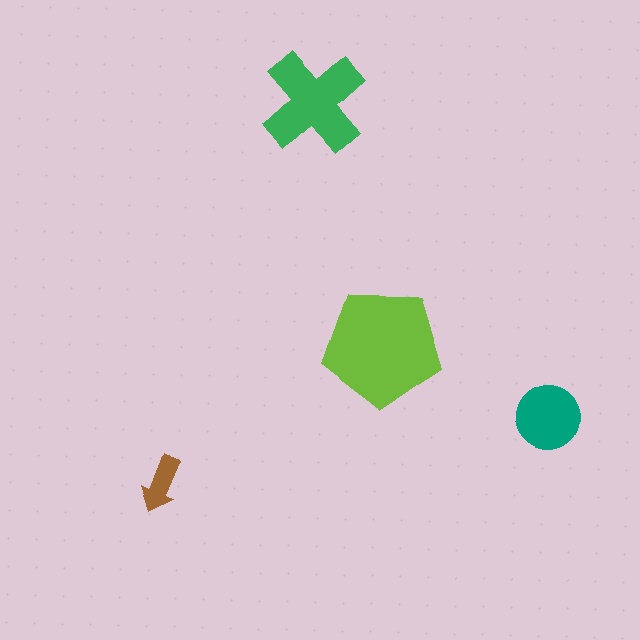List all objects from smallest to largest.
The brown arrow, the teal circle, the green cross, the lime pentagon.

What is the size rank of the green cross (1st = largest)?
2nd.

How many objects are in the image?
There are 4 objects in the image.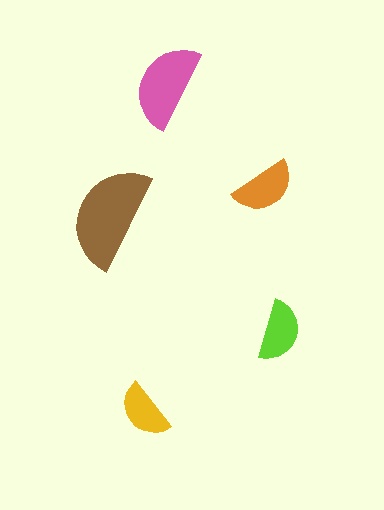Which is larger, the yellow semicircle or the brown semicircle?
The brown one.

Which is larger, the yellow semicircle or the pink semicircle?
The pink one.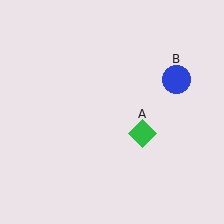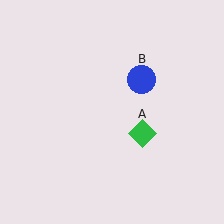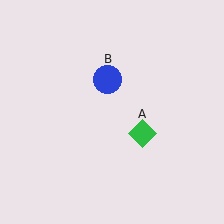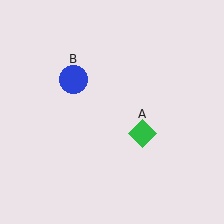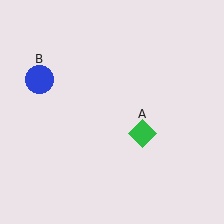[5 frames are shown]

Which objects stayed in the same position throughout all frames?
Green diamond (object A) remained stationary.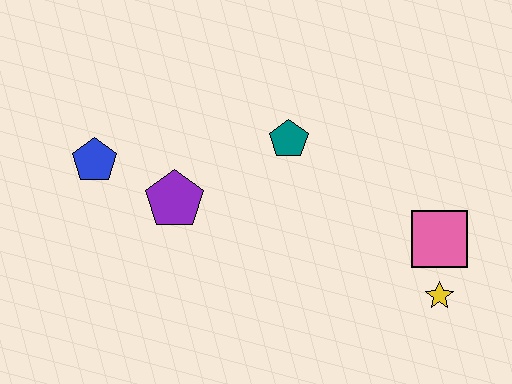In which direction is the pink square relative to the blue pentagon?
The pink square is to the right of the blue pentagon.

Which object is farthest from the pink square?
The blue pentagon is farthest from the pink square.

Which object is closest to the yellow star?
The pink square is closest to the yellow star.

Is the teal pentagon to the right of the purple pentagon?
Yes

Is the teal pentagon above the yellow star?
Yes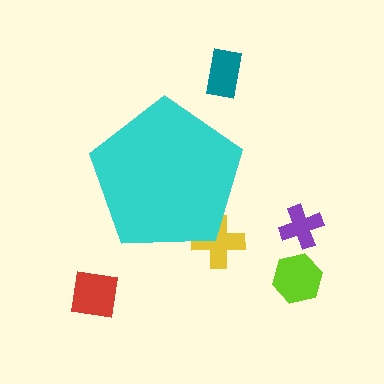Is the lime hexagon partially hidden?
No, the lime hexagon is fully visible.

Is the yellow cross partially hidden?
Yes, the yellow cross is partially hidden behind the cyan pentagon.